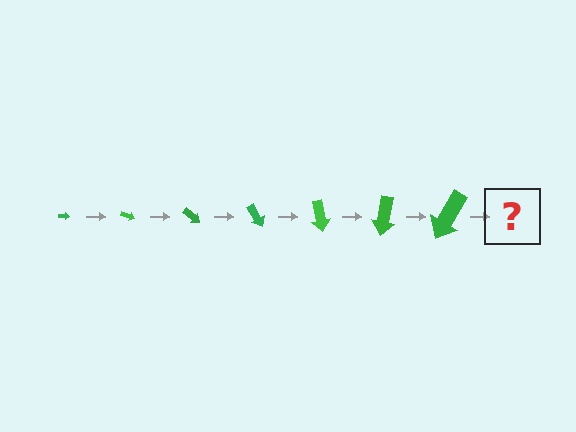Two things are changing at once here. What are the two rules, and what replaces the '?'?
The two rules are that the arrow grows larger each step and it rotates 20 degrees each step. The '?' should be an arrow, larger than the previous one and rotated 140 degrees from the start.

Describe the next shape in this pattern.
It should be an arrow, larger than the previous one and rotated 140 degrees from the start.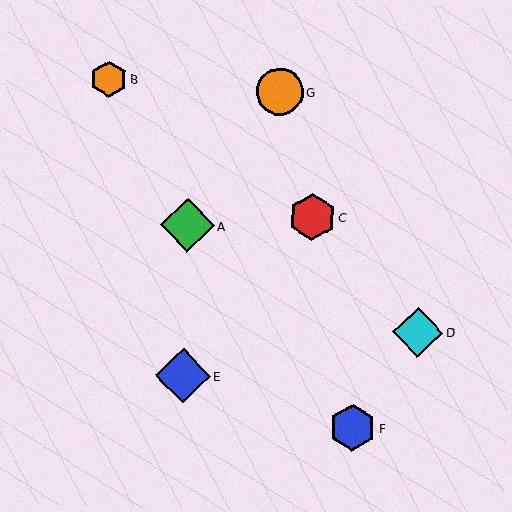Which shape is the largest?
The blue diamond (labeled E) is the largest.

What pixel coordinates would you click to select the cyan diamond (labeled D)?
Click at (418, 332) to select the cyan diamond D.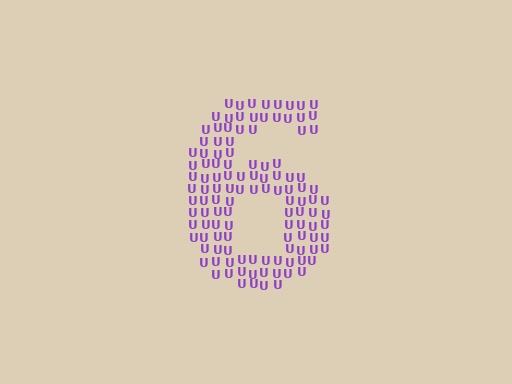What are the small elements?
The small elements are letter U's.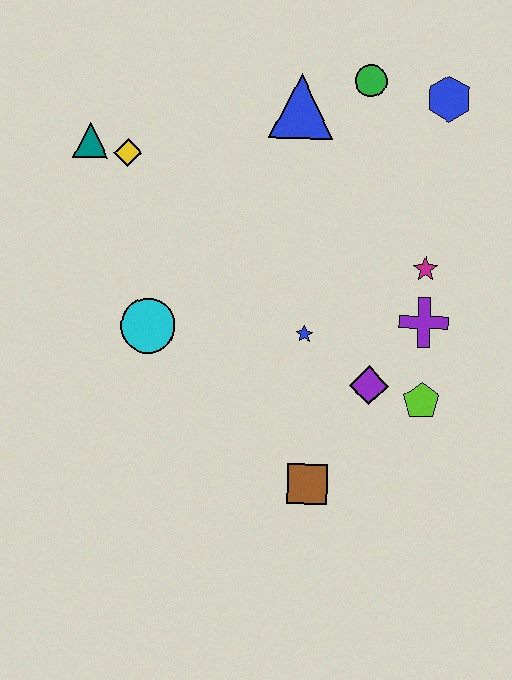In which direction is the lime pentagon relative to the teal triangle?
The lime pentagon is to the right of the teal triangle.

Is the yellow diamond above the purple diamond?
Yes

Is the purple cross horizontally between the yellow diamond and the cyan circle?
No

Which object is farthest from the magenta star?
The teal triangle is farthest from the magenta star.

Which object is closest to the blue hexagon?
The green circle is closest to the blue hexagon.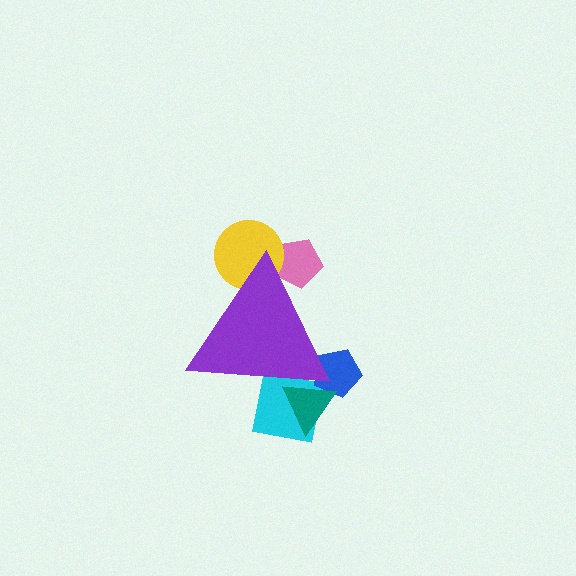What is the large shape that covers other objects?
A purple triangle.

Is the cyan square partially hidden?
Yes, the cyan square is partially hidden behind the purple triangle.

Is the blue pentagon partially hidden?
Yes, the blue pentagon is partially hidden behind the purple triangle.